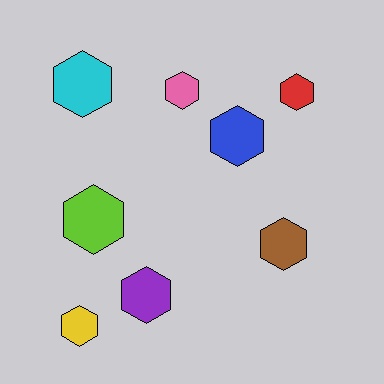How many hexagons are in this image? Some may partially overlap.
There are 8 hexagons.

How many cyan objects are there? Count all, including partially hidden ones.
There is 1 cyan object.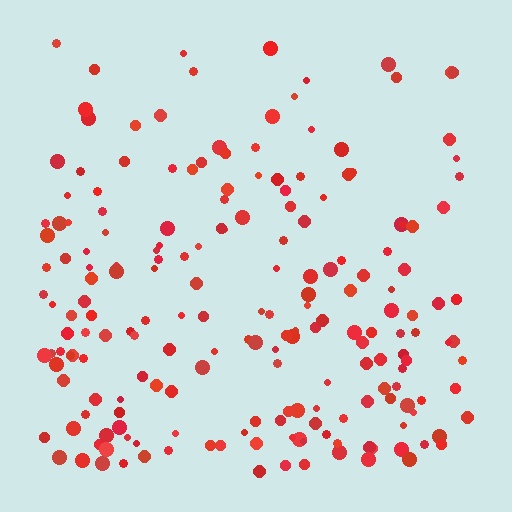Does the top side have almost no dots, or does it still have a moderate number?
Still a moderate number, just noticeably fewer than the bottom.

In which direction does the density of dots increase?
From top to bottom, with the bottom side densest.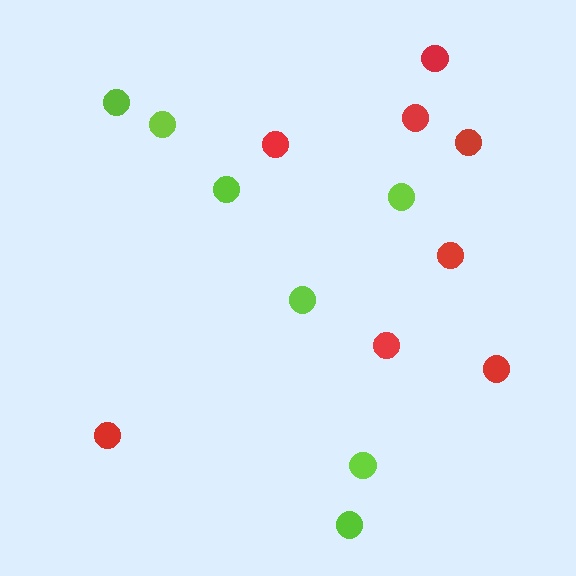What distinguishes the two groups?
There are 2 groups: one group of lime circles (7) and one group of red circles (8).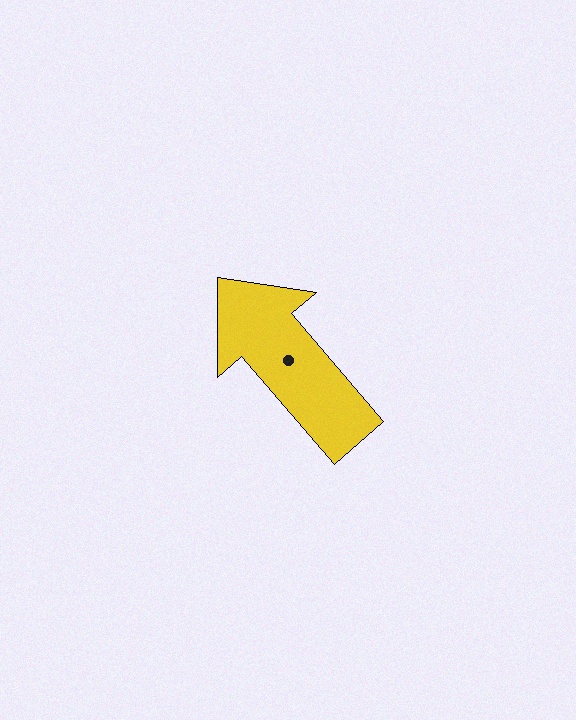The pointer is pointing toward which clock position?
Roughly 11 o'clock.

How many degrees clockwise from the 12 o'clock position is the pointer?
Approximately 319 degrees.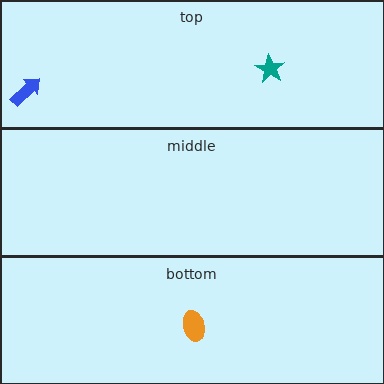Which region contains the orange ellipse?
The bottom region.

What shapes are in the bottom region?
The orange ellipse.